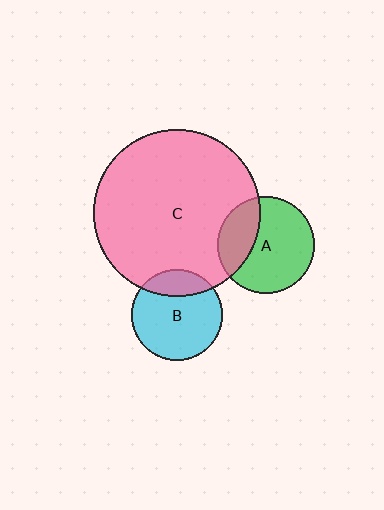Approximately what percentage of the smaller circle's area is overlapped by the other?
Approximately 20%.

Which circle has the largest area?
Circle C (pink).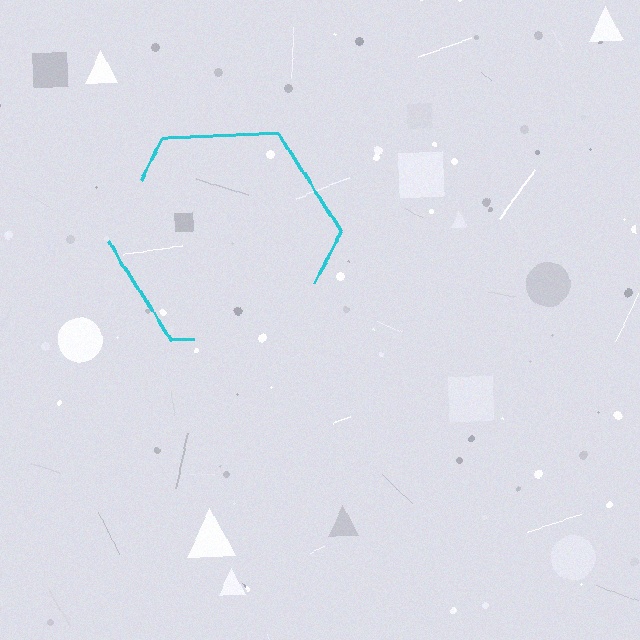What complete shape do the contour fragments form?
The contour fragments form a hexagon.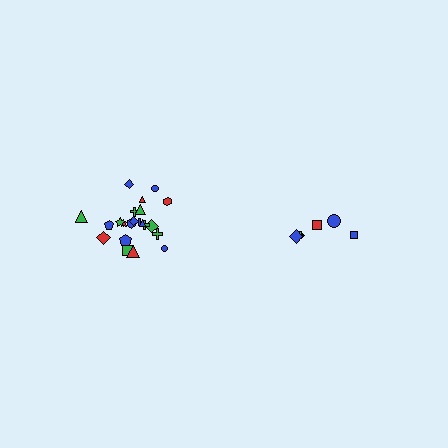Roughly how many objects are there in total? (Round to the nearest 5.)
Roughly 30 objects in total.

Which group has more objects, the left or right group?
The left group.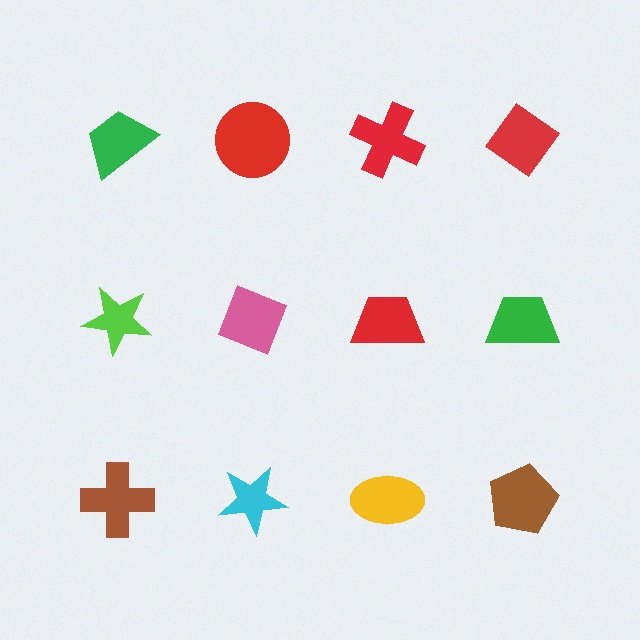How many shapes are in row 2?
4 shapes.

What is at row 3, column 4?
A brown pentagon.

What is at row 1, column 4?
A red diamond.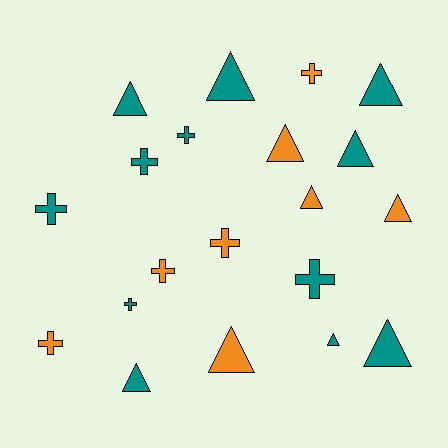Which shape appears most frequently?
Triangle, with 11 objects.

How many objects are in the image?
There are 20 objects.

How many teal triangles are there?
There are 7 teal triangles.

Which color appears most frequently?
Teal, with 12 objects.